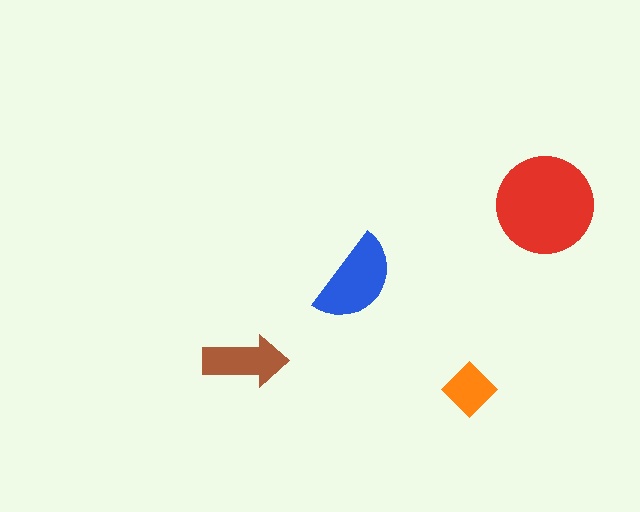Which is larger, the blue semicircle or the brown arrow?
The blue semicircle.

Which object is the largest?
The red circle.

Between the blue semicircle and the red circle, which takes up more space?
The red circle.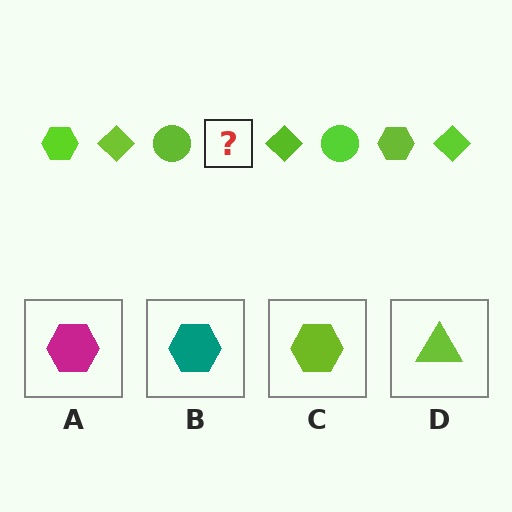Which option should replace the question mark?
Option C.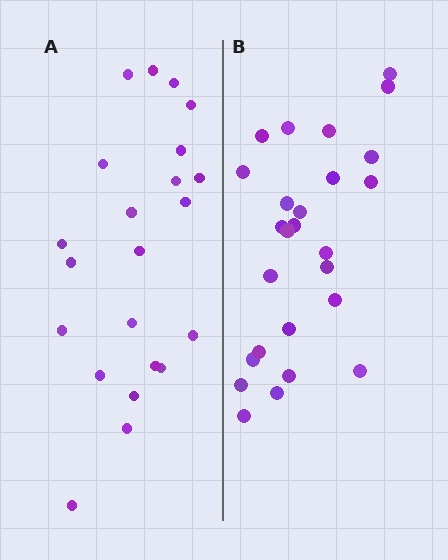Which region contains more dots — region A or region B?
Region B (the right region) has more dots.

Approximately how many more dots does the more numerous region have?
Region B has about 4 more dots than region A.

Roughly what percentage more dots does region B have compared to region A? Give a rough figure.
About 20% more.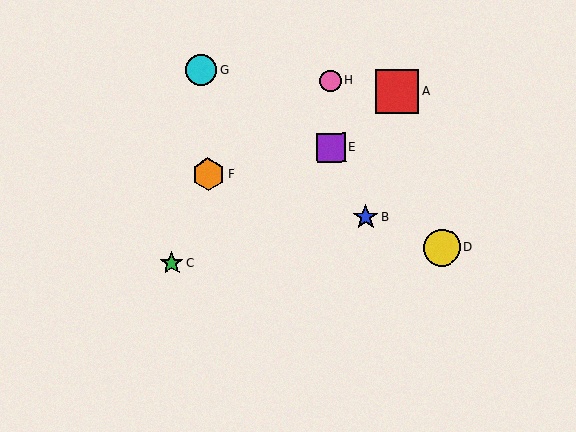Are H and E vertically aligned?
Yes, both are at x≈330.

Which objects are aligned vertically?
Objects E, H are aligned vertically.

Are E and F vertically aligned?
No, E is at x≈331 and F is at x≈208.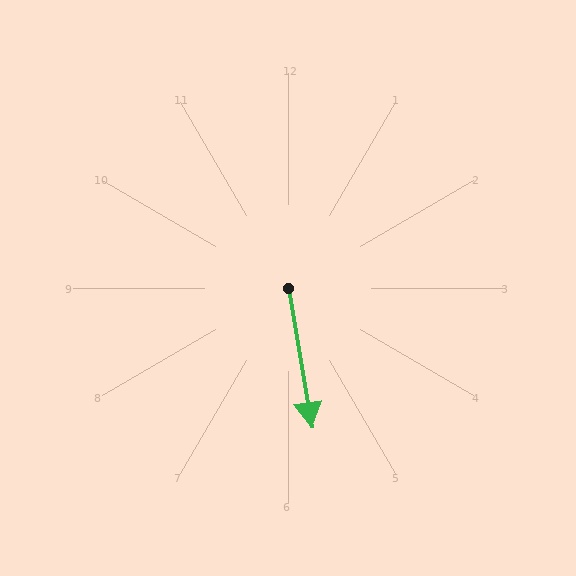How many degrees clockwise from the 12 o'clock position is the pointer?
Approximately 170 degrees.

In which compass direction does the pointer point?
South.